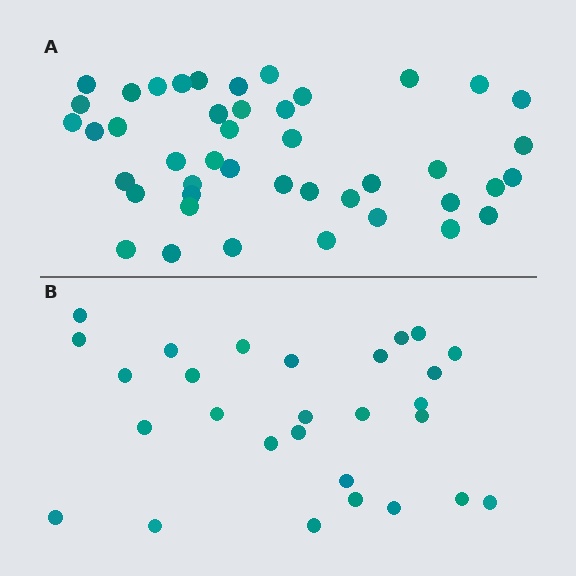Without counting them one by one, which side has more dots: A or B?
Region A (the top region) has more dots.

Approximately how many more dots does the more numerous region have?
Region A has approximately 15 more dots than region B.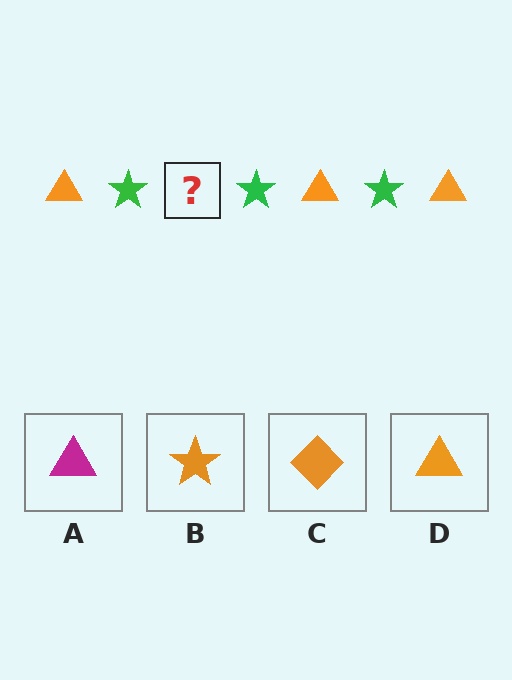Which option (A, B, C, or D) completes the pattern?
D.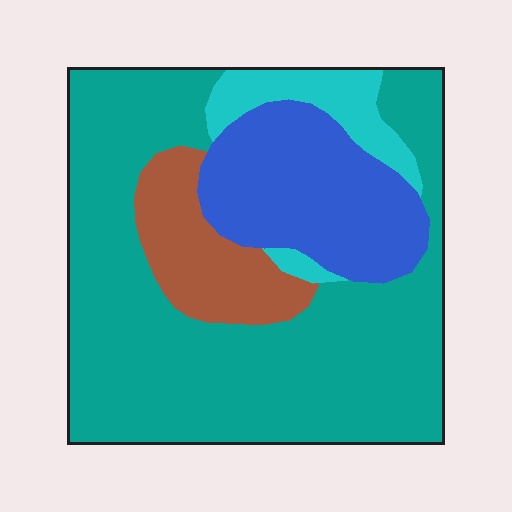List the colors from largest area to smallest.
From largest to smallest: teal, blue, brown, cyan.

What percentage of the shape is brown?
Brown covers around 10% of the shape.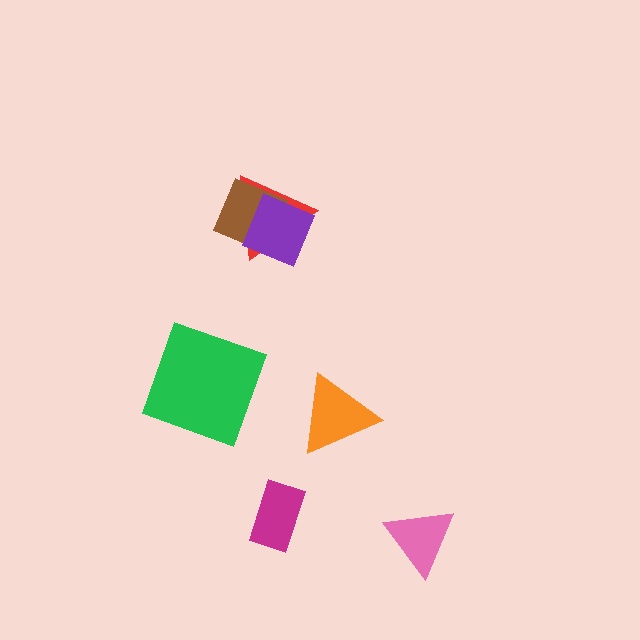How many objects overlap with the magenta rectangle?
0 objects overlap with the magenta rectangle.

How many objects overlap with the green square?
0 objects overlap with the green square.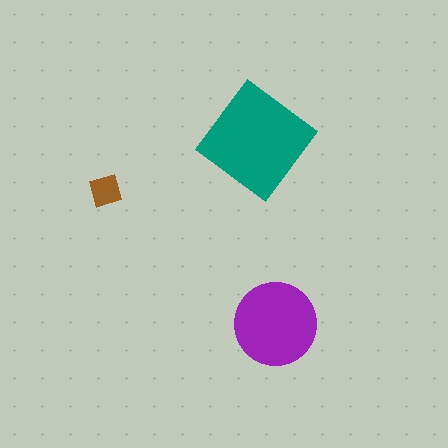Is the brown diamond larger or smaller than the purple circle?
Smaller.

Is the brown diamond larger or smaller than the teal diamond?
Smaller.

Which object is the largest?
The teal diamond.